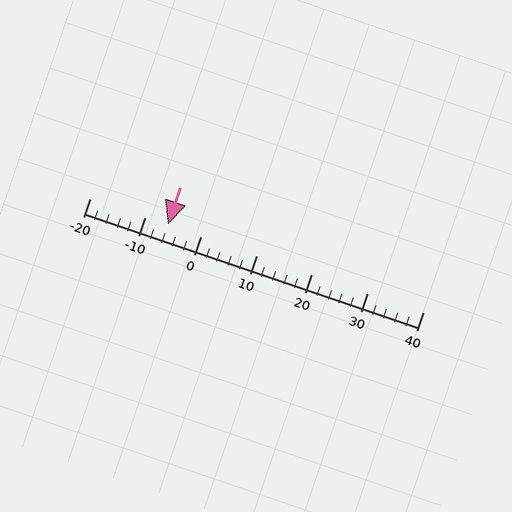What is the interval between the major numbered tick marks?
The major tick marks are spaced 10 units apart.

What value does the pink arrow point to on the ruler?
The pink arrow points to approximately -6.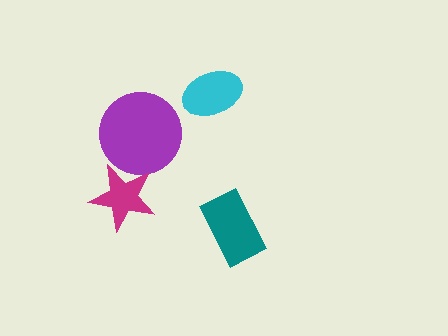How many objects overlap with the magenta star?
1 object overlaps with the magenta star.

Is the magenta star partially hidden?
No, no other shape covers it.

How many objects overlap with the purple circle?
1 object overlaps with the purple circle.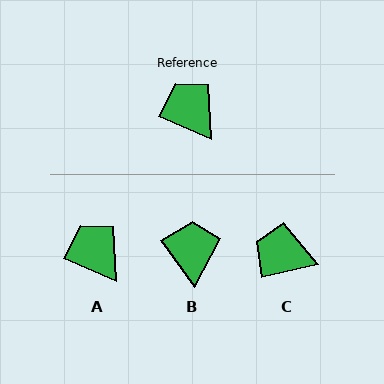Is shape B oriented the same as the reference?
No, it is off by about 31 degrees.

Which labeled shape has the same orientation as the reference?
A.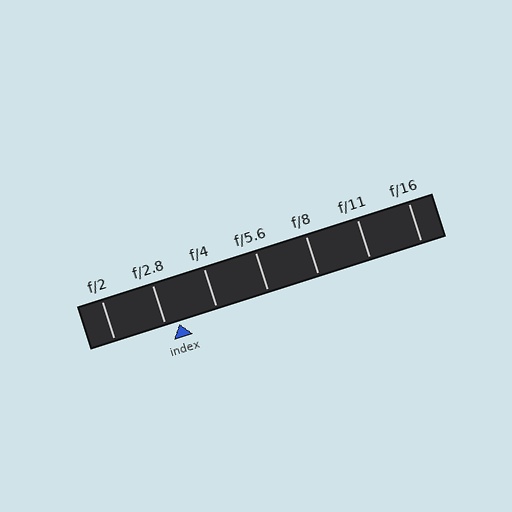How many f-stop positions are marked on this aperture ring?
There are 7 f-stop positions marked.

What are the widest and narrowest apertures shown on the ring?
The widest aperture shown is f/2 and the narrowest is f/16.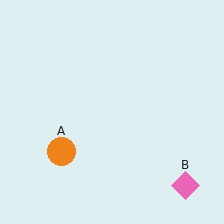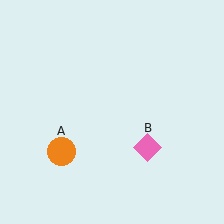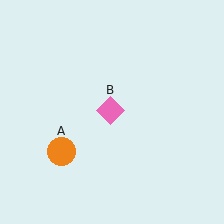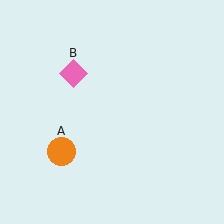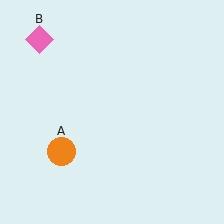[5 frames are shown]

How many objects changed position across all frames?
1 object changed position: pink diamond (object B).